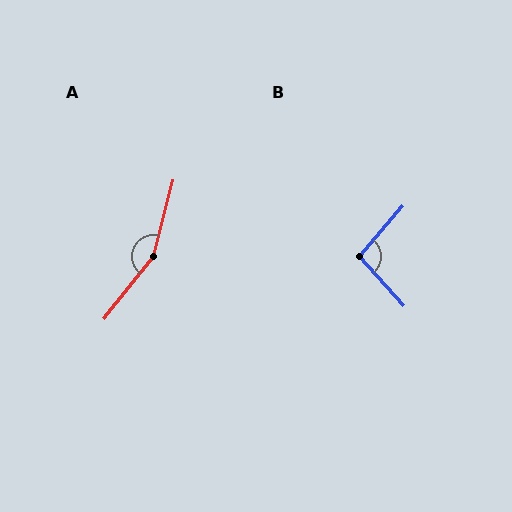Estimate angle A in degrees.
Approximately 156 degrees.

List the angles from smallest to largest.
B (98°), A (156°).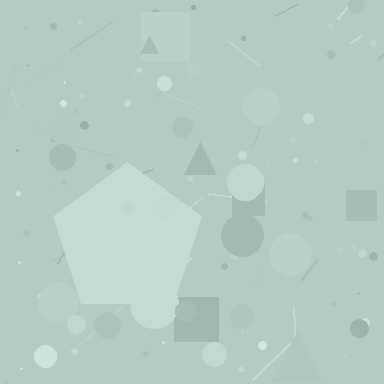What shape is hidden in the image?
A pentagon is hidden in the image.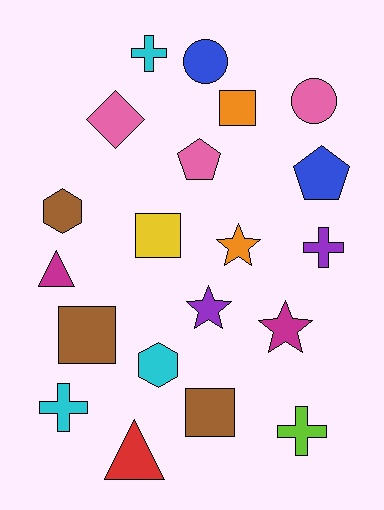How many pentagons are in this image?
There are 2 pentagons.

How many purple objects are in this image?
There are 2 purple objects.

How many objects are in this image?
There are 20 objects.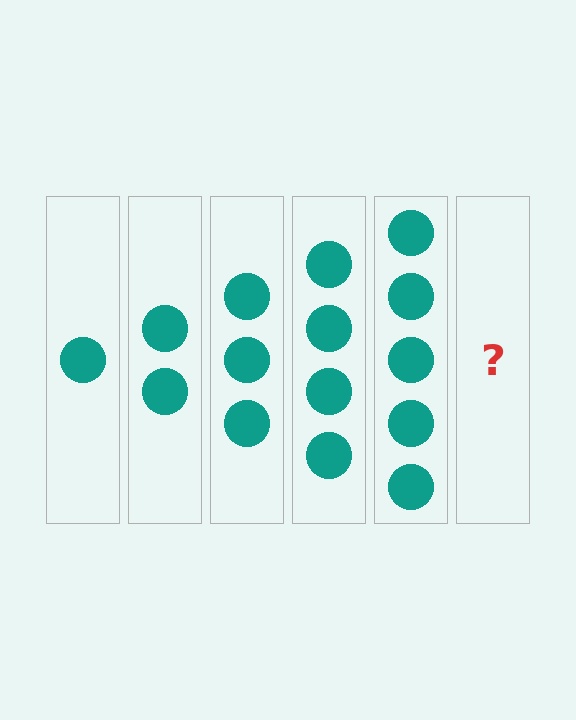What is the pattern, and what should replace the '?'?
The pattern is that each step adds one more circle. The '?' should be 6 circles.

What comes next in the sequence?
The next element should be 6 circles.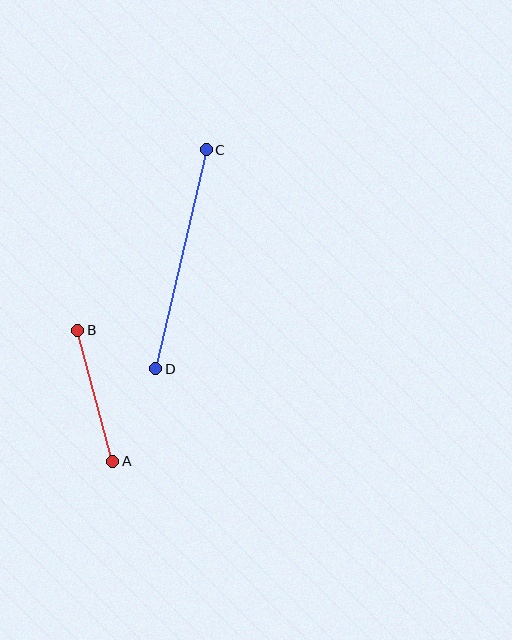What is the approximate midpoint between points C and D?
The midpoint is at approximately (181, 259) pixels.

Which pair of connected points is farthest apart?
Points C and D are farthest apart.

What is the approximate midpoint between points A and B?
The midpoint is at approximately (95, 396) pixels.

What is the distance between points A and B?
The distance is approximately 136 pixels.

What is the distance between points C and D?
The distance is approximately 225 pixels.